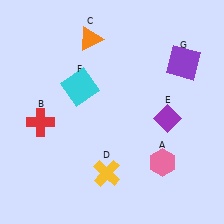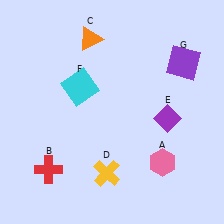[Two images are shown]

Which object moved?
The red cross (B) moved down.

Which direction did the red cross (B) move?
The red cross (B) moved down.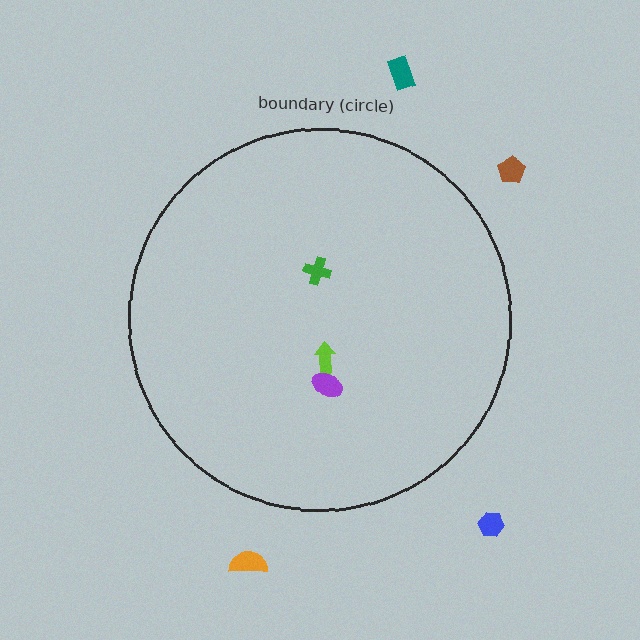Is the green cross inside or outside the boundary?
Inside.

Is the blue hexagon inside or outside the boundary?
Outside.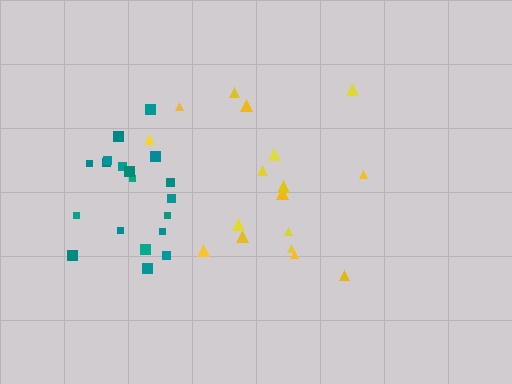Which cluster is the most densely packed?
Teal.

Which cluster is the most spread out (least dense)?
Yellow.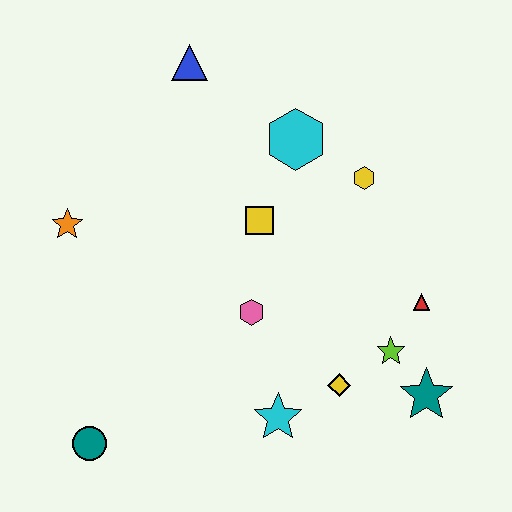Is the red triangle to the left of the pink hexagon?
No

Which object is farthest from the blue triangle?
The teal star is farthest from the blue triangle.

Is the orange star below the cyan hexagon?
Yes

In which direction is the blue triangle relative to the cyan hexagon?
The blue triangle is to the left of the cyan hexagon.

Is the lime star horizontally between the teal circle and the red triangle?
Yes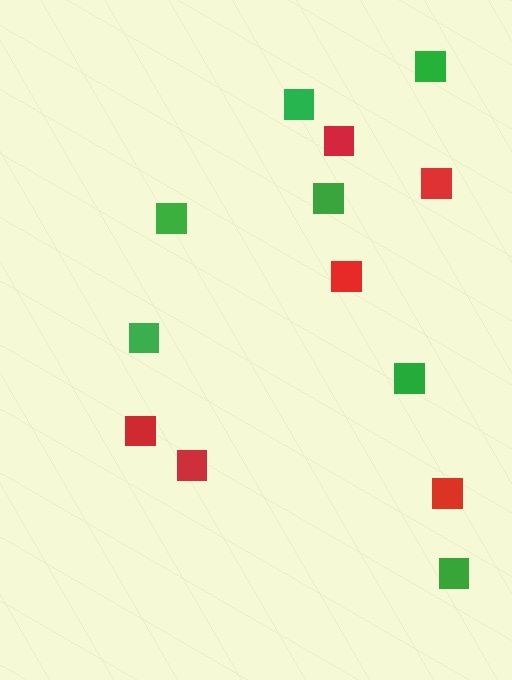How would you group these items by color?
There are 2 groups: one group of red squares (6) and one group of green squares (7).